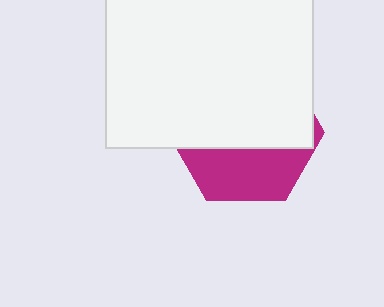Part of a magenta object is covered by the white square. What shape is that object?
It is a hexagon.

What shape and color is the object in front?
The object in front is a white square.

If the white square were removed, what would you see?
You would see the complete magenta hexagon.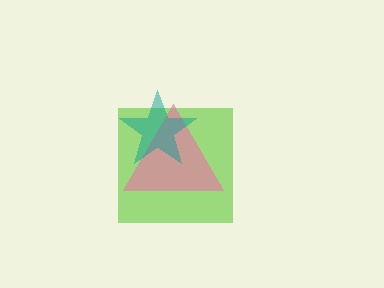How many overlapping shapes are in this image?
There are 3 overlapping shapes in the image.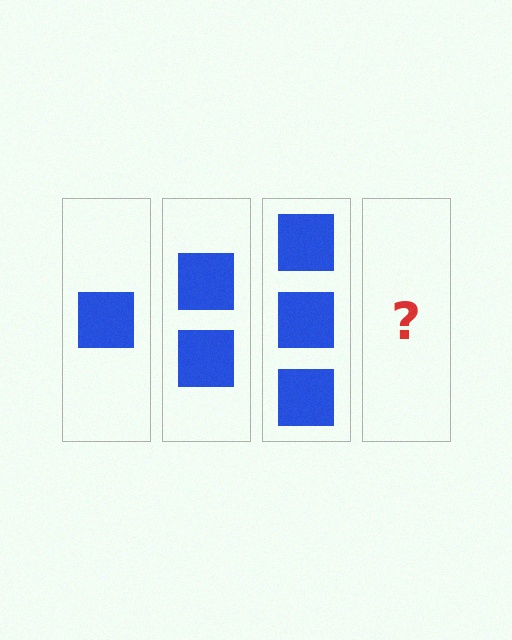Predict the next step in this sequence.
The next step is 4 squares.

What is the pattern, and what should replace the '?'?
The pattern is that each step adds one more square. The '?' should be 4 squares.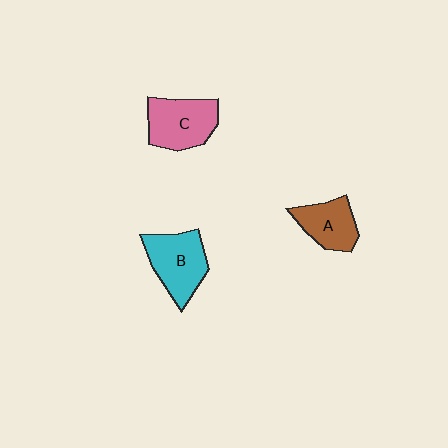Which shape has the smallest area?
Shape A (brown).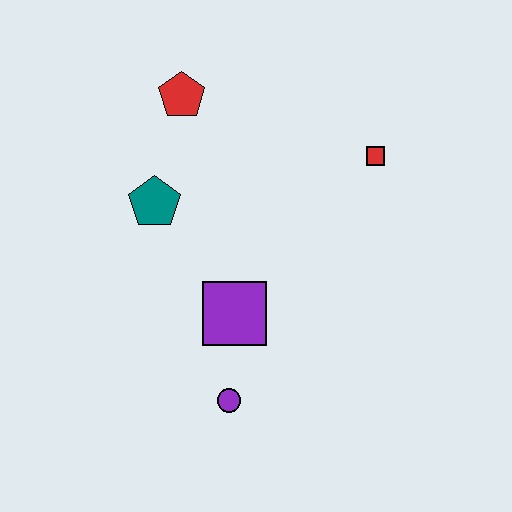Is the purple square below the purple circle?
No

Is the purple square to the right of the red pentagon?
Yes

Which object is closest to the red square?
The red pentagon is closest to the red square.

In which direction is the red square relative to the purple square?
The red square is above the purple square.